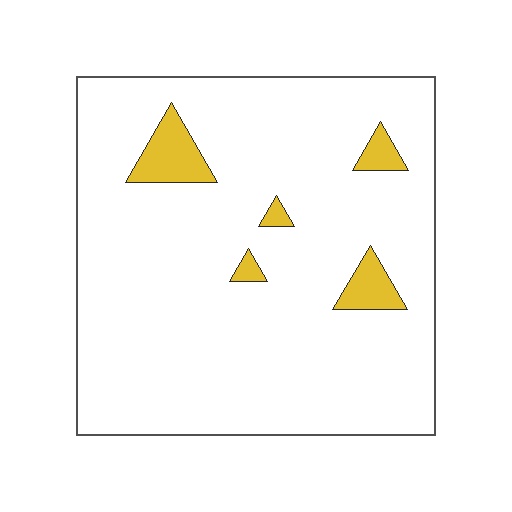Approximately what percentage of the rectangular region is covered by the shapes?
Approximately 5%.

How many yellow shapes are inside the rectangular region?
5.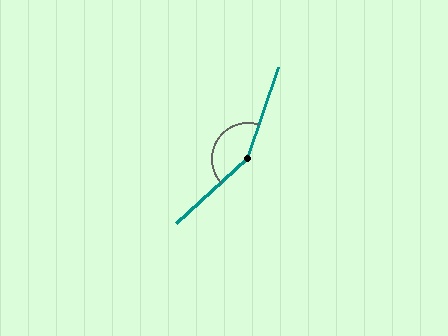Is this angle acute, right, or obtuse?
It is obtuse.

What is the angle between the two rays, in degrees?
Approximately 151 degrees.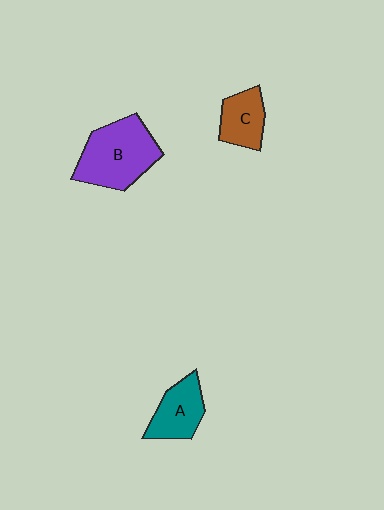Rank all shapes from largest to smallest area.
From largest to smallest: B (purple), A (teal), C (brown).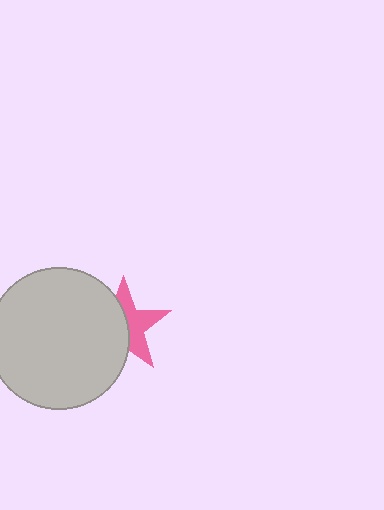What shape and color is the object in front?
The object in front is a light gray circle.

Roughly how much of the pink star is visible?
About half of it is visible (roughly 49%).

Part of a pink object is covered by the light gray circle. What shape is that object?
It is a star.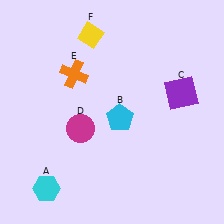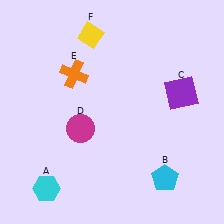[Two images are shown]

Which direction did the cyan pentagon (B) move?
The cyan pentagon (B) moved down.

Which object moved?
The cyan pentagon (B) moved down.